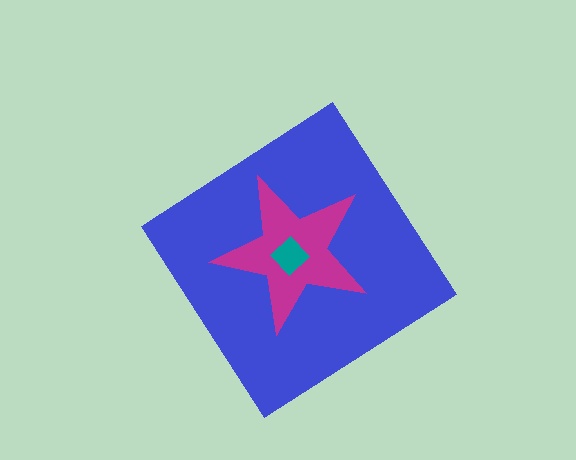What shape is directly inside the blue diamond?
The magenta star.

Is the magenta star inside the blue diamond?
Yes.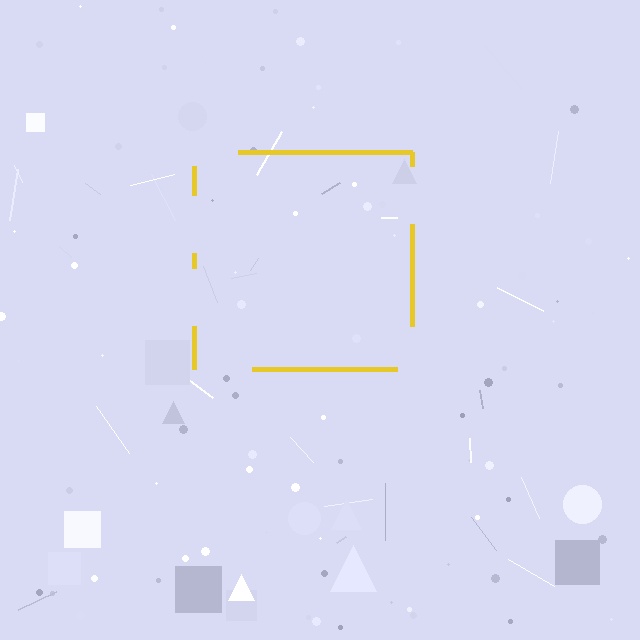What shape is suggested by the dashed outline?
The dashed outline suggests a square.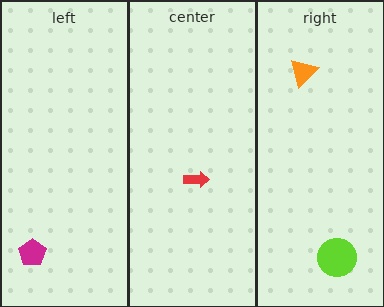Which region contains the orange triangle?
The right region.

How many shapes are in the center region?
1.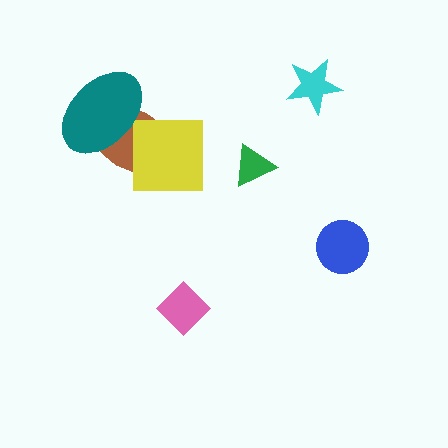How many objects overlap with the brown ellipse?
2 objects overlap with the brown ellipse.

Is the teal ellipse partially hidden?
No, no other shape covers it.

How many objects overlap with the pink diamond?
0 objects overlap with the pink diamond.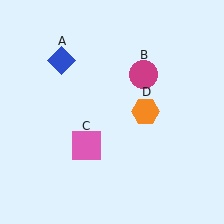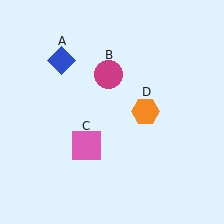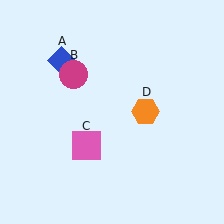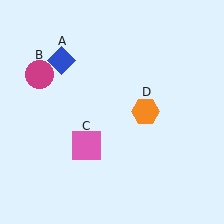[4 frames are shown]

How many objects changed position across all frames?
1 object changed position: magenta circle (object B).